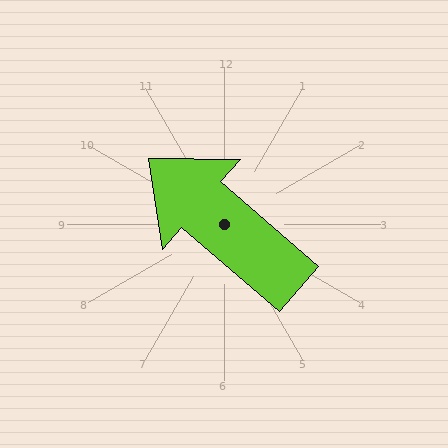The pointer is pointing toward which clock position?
Roughly 10 o'clock.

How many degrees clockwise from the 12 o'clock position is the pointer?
Approximately 311 degrees.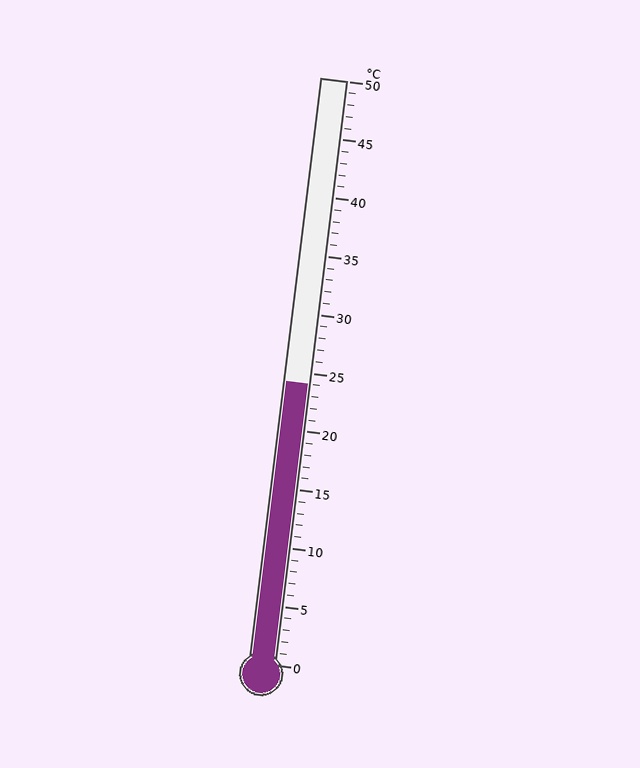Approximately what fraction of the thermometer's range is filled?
The thermometer is filled to approximately 50% of its range.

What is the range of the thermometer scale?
The thermometer scale ranges from 0°C to 50°C.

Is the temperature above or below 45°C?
The temperature is below 45°C.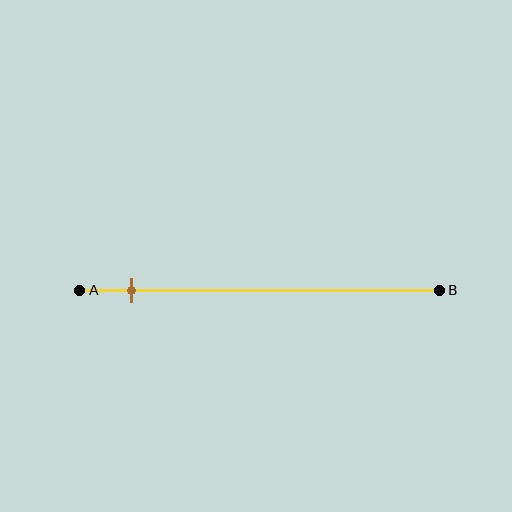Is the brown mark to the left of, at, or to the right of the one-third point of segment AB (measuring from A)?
The brown mark is to the left of the one-third point of segment AB.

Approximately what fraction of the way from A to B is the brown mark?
The brown mark is approximately 15% of the way from A to B.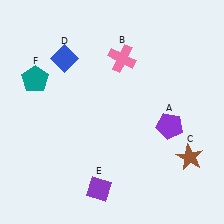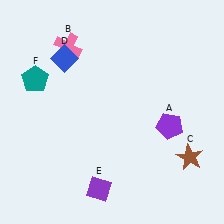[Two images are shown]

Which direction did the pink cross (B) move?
The pink cross (B) moved left.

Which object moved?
The pink cross (B) moved left.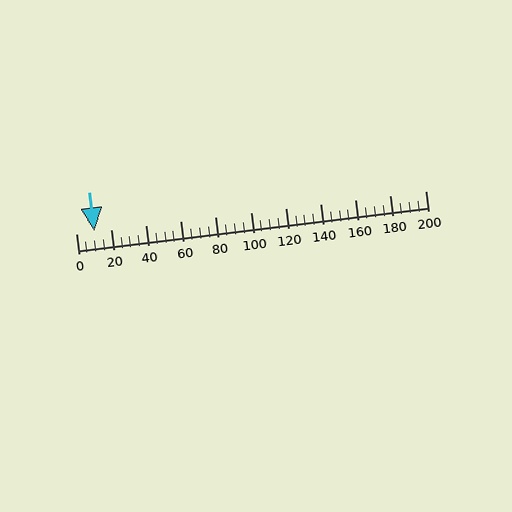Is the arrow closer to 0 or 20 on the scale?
The arrow is closer to 20.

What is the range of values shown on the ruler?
The ruler shows values from 0 to 200.